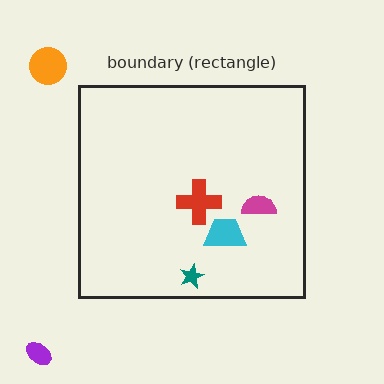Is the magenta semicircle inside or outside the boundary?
Inside.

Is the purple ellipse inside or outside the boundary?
Outside.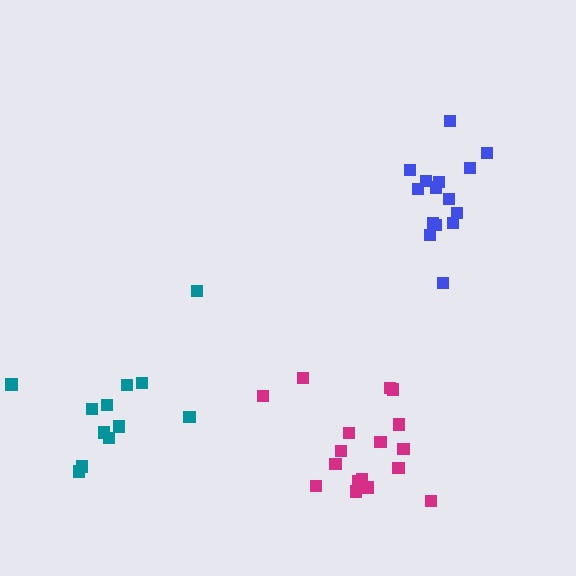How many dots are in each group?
Group 1: 12 dots, Group 2: 17 dots, Group 3: 15 dots (44 total).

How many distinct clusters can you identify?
There are 3 distinct clusters.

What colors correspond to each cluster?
The clusters are colored: teal, magenta, blue.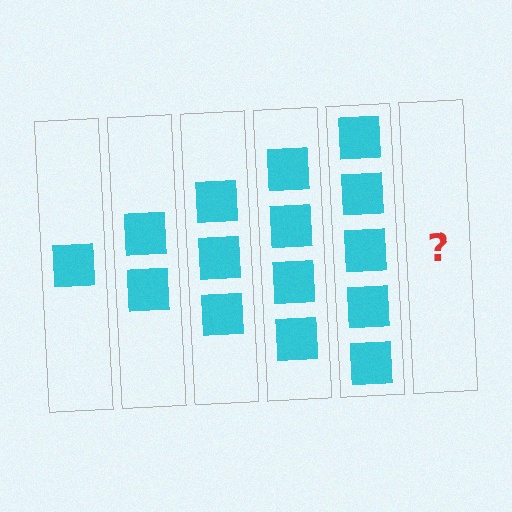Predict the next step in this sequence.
The next step is 6 squares.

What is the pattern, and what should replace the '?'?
The pattern is that each step adds one more square. The '?' should be 6 squares.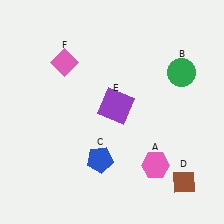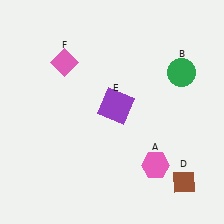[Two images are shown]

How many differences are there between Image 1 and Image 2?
There is 1 difference between the two images.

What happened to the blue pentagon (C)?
The blue pentagon (C) was removed in Image 2. It was in the bottom-left area of Image 1.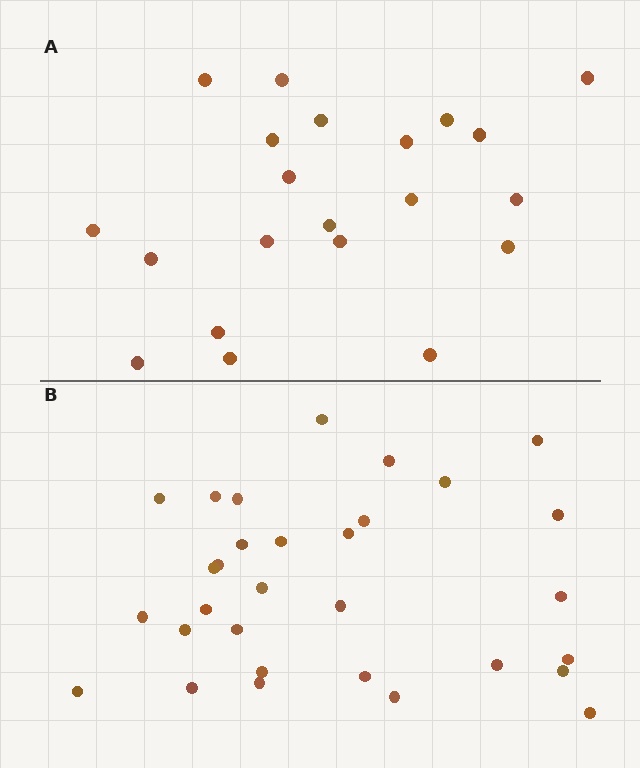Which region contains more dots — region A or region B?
Region B (the bottom region) has more dots.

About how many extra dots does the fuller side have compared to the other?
Region B has roughly 10 or so more dots than region A.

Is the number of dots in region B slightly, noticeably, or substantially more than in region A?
Region B has substantially more. The ratio is roughly 1.5 to 1.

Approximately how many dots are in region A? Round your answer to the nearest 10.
About 20 dots. (The exact count is 21, which rounds to 20.)